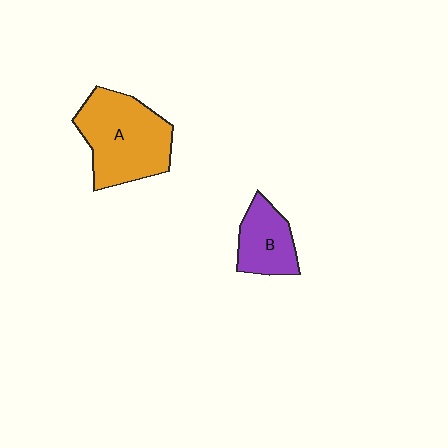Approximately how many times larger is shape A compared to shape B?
Approximately 1.9 times.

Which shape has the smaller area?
Shape B (purple).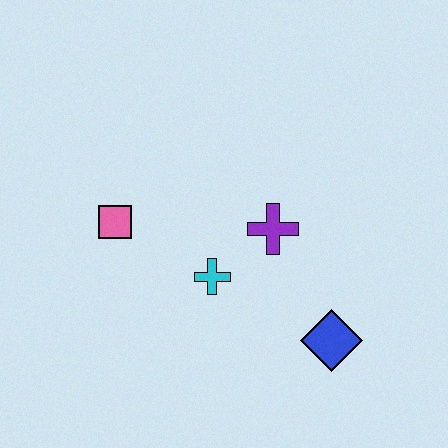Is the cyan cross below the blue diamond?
No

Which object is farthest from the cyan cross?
The blue diamond is farthest from the cyan cross.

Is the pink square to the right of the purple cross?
No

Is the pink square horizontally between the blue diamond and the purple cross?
No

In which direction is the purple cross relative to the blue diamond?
The purple cross is above the blue diamond.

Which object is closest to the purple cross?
The cyan cross is closest to the purple cross.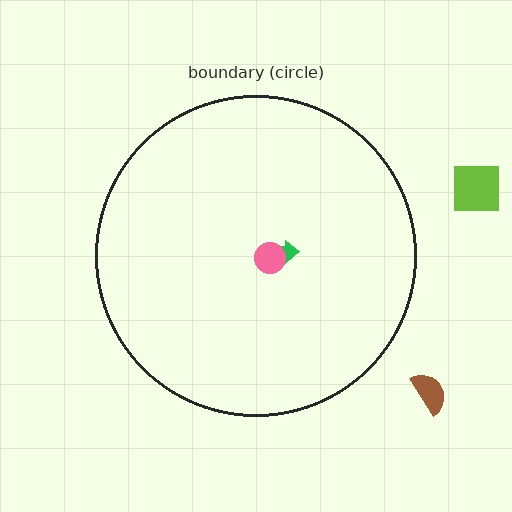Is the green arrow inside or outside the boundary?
Inside.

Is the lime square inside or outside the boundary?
Outside.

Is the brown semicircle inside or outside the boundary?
Outside.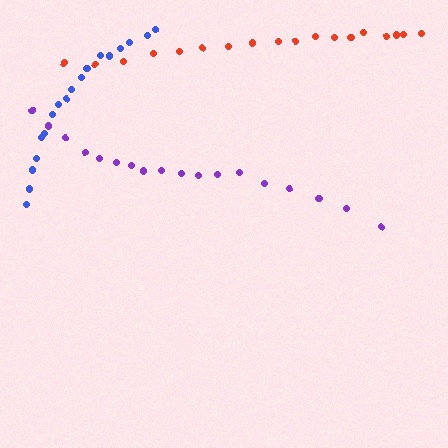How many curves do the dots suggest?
There are 3 distinct paths.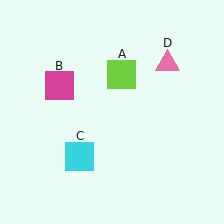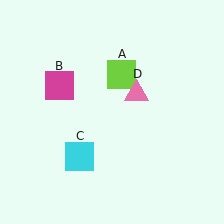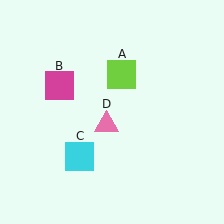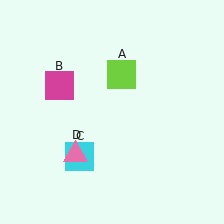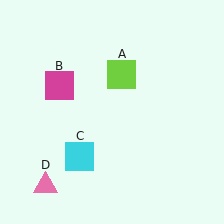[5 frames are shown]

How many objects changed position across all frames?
1 object changed position: pink triangle (object D).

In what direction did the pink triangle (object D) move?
The pink triangle (object D) moved down and to the left.